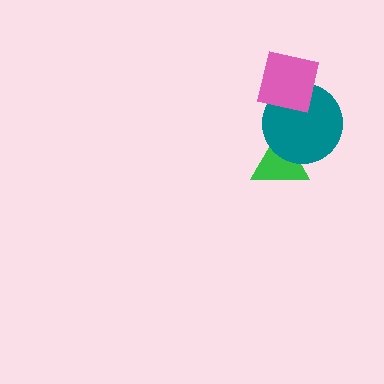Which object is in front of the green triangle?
The teal circle is in front of the green triangle.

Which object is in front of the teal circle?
The pink square is in front of the teal circle.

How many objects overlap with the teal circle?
2 objects overlap with the teal circle.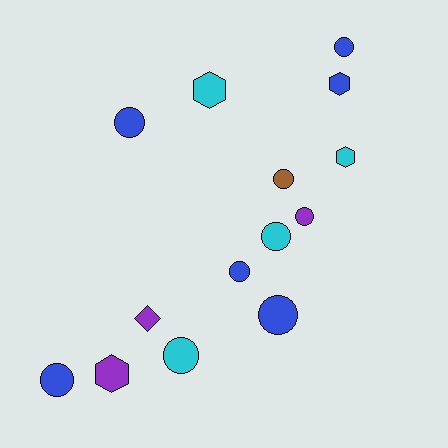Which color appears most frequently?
Blue, with 6 objects.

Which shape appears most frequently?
Circle, with 9 objects.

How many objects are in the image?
There are 14 objects.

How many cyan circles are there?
There are 2 cyan circles.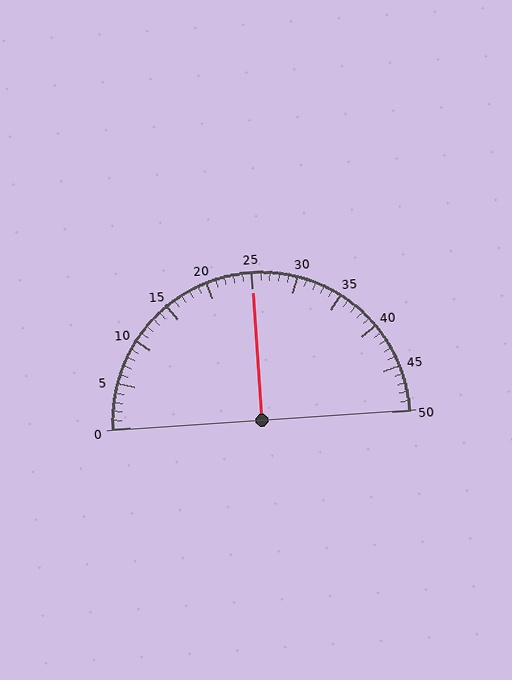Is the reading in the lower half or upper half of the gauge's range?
The reading is in the upper half of the range (0 to 50).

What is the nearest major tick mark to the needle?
The nearest major tick mark is 25.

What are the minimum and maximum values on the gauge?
The gauge ranges from 0 to 50.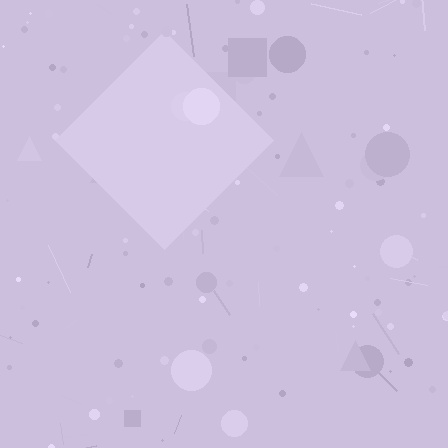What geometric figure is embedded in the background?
A diamond is embedded in the background.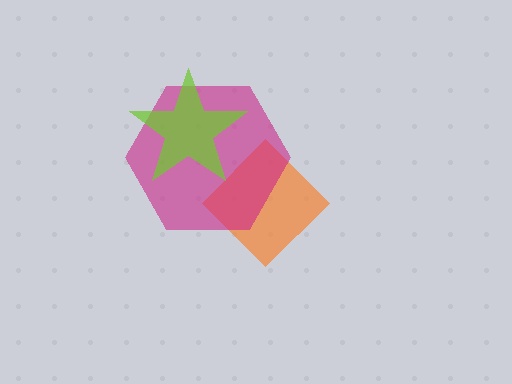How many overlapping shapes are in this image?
There are 3 overlapping shapes in the image.